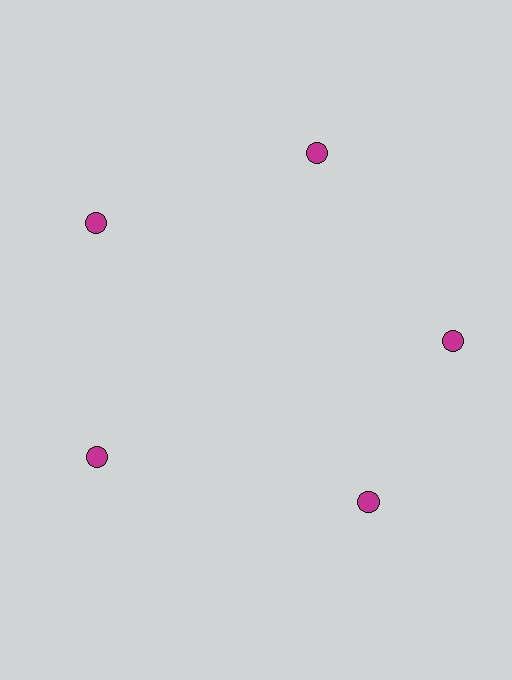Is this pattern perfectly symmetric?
No. The 5 magenta circles are arranged in a ring, but one element near the 5 o'clock position is rotated out of alignment along the ring, breaking the 5-fold rotational symmetry.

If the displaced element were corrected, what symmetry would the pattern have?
It would have 5-fold rotational symmetry — the pattern would map onto itself every 72 degrees.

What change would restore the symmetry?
The symmetry would be restored by rotating it back into even spacing with its neighbors so that all 5 circles sit at equal angles and equal distance from the center.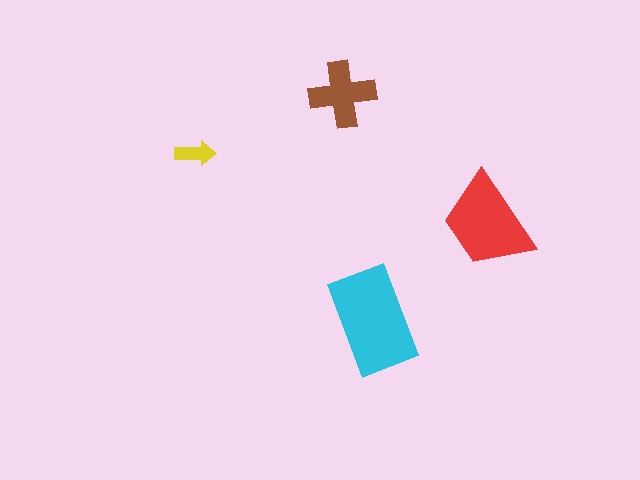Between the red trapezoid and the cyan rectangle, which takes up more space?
The cyan rectangle.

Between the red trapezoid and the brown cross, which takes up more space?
The red trapezoid.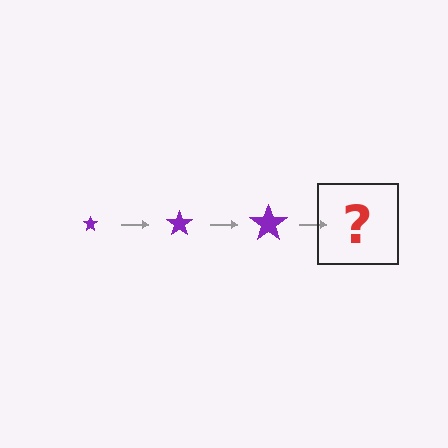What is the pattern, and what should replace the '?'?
The pattern is that the star gets progressively larger each step. The '?' should be a purple star, larger than the previous one.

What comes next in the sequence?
The next element should be a purple star, larger than the previous one.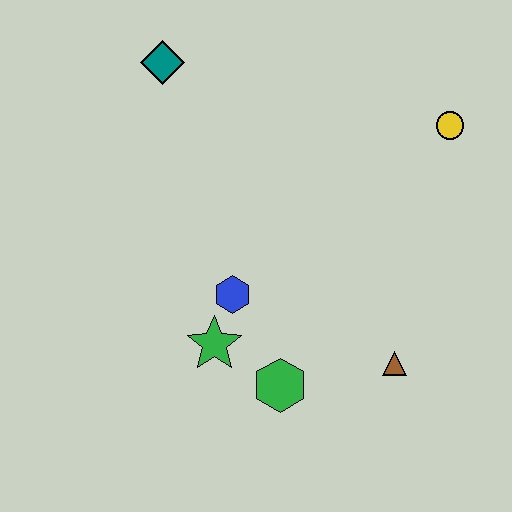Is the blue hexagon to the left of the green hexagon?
Yes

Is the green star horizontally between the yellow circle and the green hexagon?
No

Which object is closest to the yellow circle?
The brown triangle is closest to the yellow circle.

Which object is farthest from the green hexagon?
The teal diamond is farthest from the green hexagon.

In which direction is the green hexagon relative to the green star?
The green hexagon is to the right of the green star.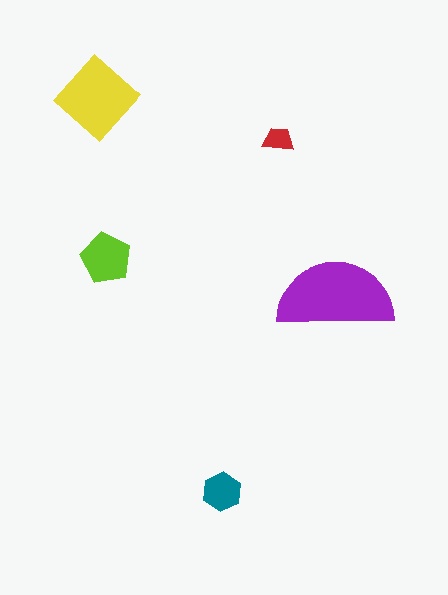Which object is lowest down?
The teal hexagon is bottommost.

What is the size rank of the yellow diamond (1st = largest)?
2nd.